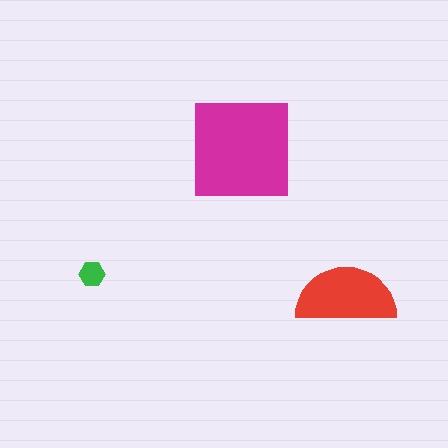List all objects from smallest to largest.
The green hexagon, the red semicircle, the magenta square.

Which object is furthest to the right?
The red semicircle is rightmost.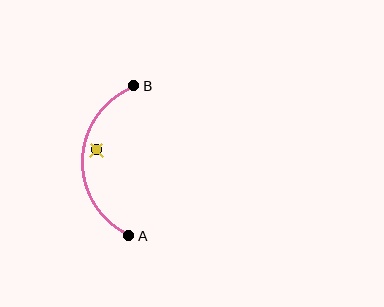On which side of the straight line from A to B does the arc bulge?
The arc bulges to the left of the straight line connecting A and B.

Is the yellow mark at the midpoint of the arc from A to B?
No — the yellow mark does not lie on the arc at all. It sits slightly inside the curve.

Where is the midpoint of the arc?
The arc midpoint is the point on the curve farthest from the straight line joining A and B. It sits to the left of that line.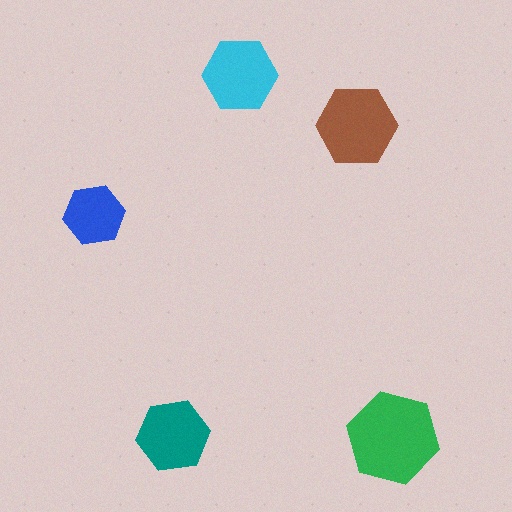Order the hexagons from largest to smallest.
the green one, the brown one, the cyan one, the teal one, the blue one.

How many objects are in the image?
There are 5 objects in the image.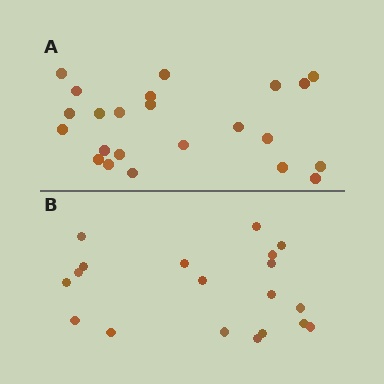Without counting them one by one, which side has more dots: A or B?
Region A (the top region) has more dots.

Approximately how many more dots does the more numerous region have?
Region A has about 4 more dots than region B.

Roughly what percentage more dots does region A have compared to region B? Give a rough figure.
About 20% more.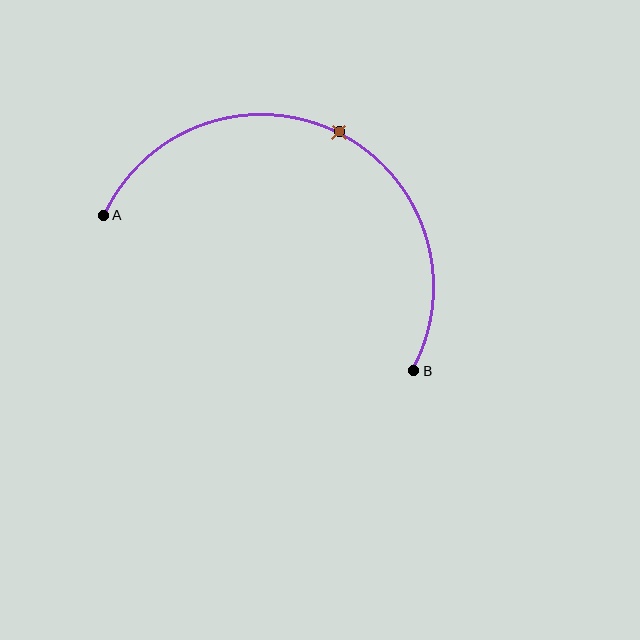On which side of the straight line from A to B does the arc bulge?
The arc bulges above the straight line connecting A and B.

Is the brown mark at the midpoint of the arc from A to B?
Yes. The brown mark lies on the arc at equal arc-length from both A and B — it is the arc midpoint.